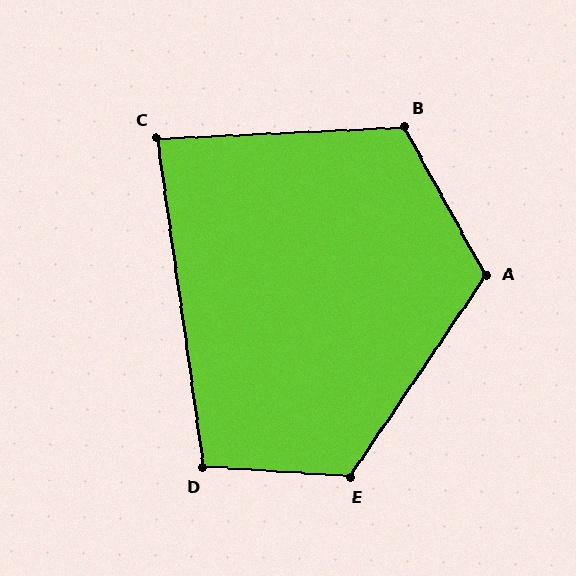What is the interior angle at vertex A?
Approximately 117 degrees (obtuse).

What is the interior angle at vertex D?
Approximately 101 degrees (obtuse).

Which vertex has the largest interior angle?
E, at approximately 121 degrees.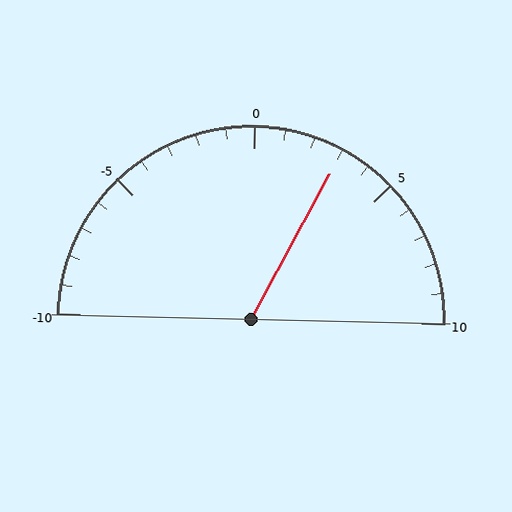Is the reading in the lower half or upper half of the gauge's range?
The reading is in the upper half of the range (-10 to 10).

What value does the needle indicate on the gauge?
The needle indicates approximately 3.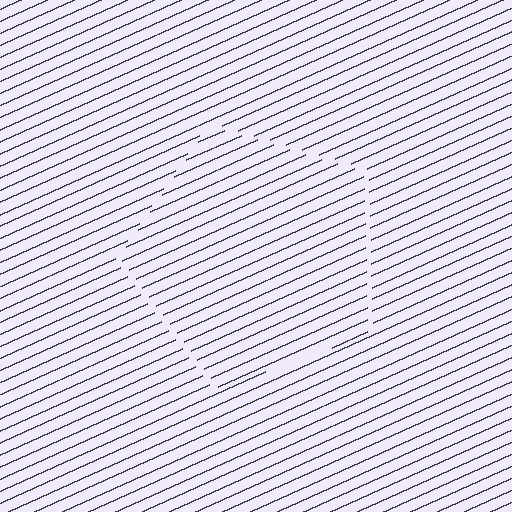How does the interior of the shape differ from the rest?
The interior of the shape contains the same grating, shifted by half a period — the contour is defined by the phase discontinuity where line-ends from the inner and outer gratings abut.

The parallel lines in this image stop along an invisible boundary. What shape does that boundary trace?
An illusory pentagon. The interior of the shape contains the same grating, shifted by half a period — the contour is defined by the phase discontinuity where line-ends from the inner and outer gratings abut.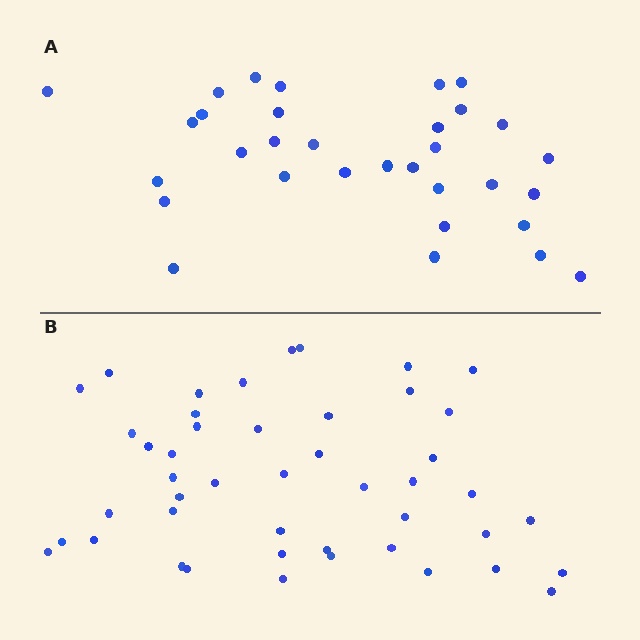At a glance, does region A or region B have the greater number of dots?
Region B (the bottom region) has more dots.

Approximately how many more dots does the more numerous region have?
Region B has approximately 15 more dots than region A.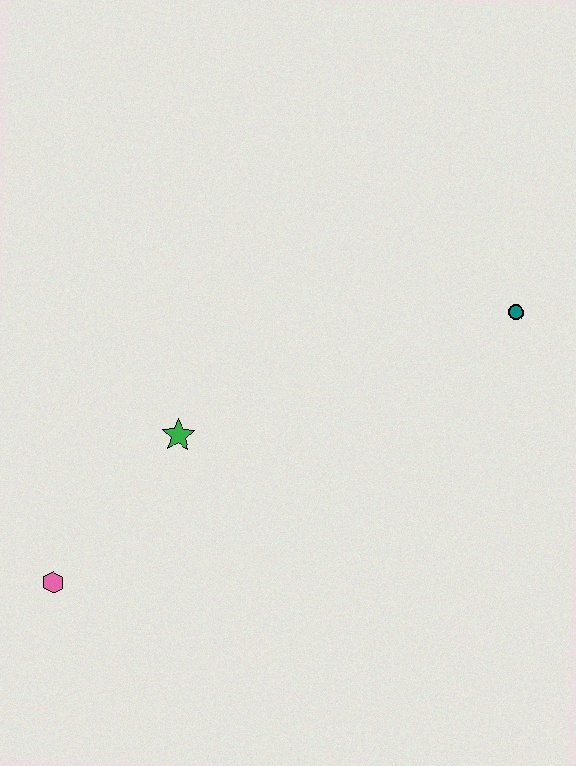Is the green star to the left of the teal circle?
Yes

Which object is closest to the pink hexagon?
The green star is closest to the pink hexagon.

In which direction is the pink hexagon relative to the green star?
The pink hexagon is below the green star.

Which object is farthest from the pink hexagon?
The teal circle is farthest from the pink hexagon.